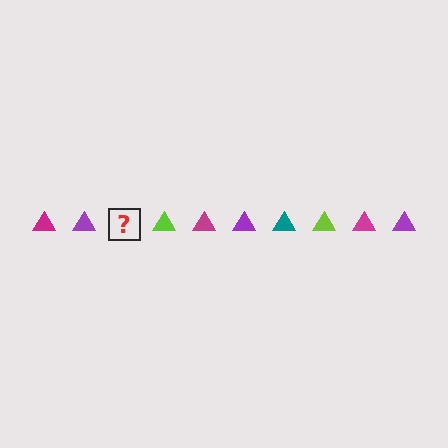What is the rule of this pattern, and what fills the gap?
The rule is that the pattern cycles through magenta, purple, teal, lime triangles. The gap should be filled with a teal triangle.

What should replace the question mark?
The question mark should be replaced with a teal triangle.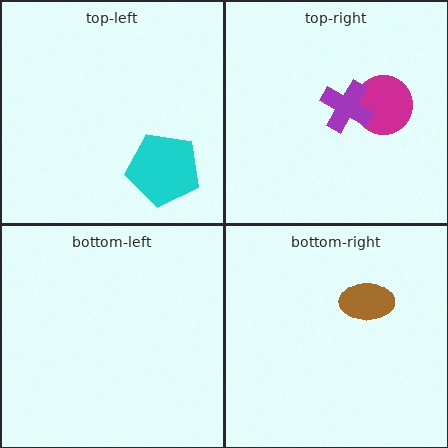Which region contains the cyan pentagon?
The top-left region.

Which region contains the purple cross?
The top-right region.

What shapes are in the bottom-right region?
The brown ellipse.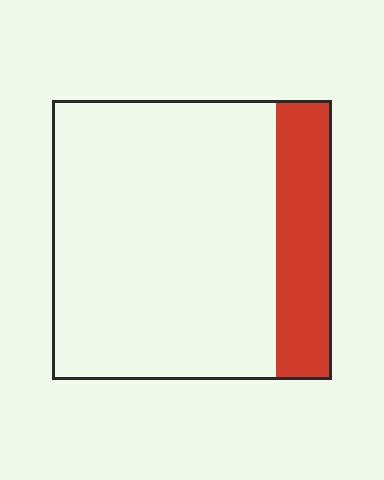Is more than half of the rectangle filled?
No.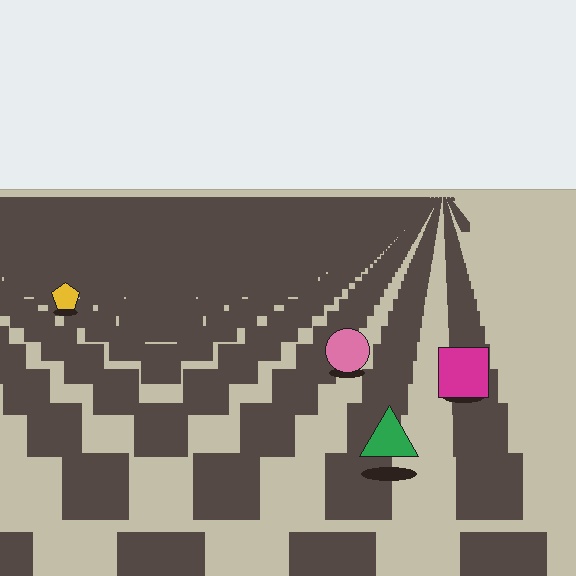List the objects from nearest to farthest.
From nearest to farthest: the green triangle, the magenta square, the pink circle, the yellow pentagon.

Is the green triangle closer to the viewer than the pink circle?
Yes. The green triangle is closer — you can tell from the texture gradient: the ground texture is coarser near it.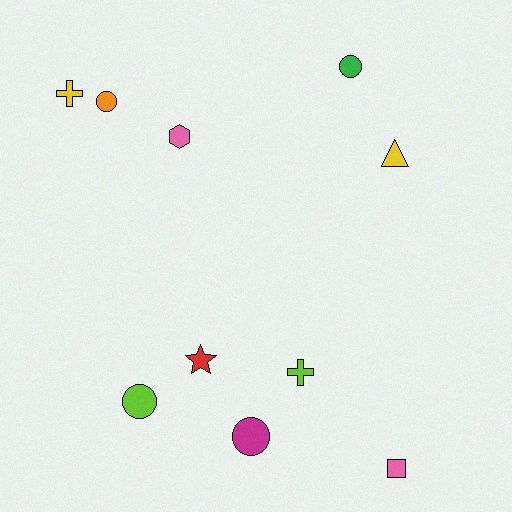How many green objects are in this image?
There is 1 green object.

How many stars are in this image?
There is 1 star.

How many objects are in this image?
There are 10 objects.